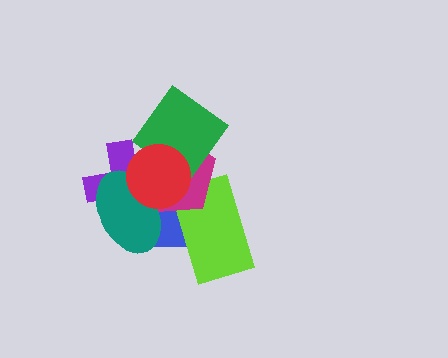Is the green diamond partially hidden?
Yes, it is partially covered by another shape.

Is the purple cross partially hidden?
Yes, it is partially covered by another shape.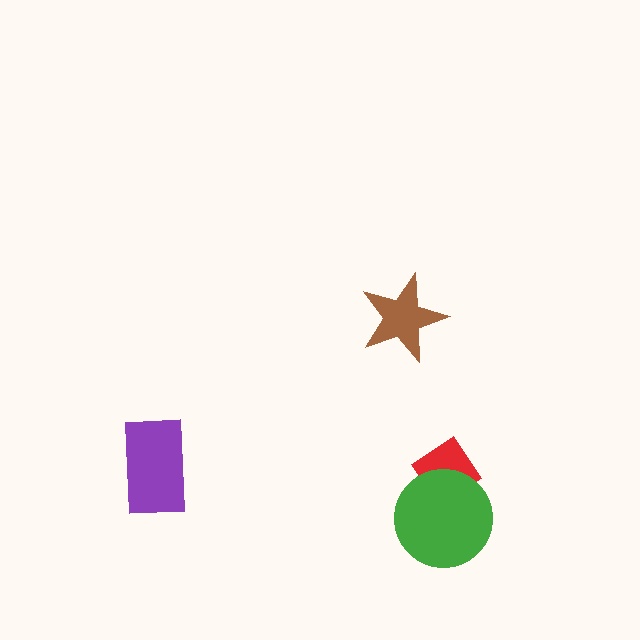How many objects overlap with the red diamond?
1 object overlaps with the red diamond.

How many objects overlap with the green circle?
1 object overlaps with the green circle.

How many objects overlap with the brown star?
0 objects overlap with the brown star.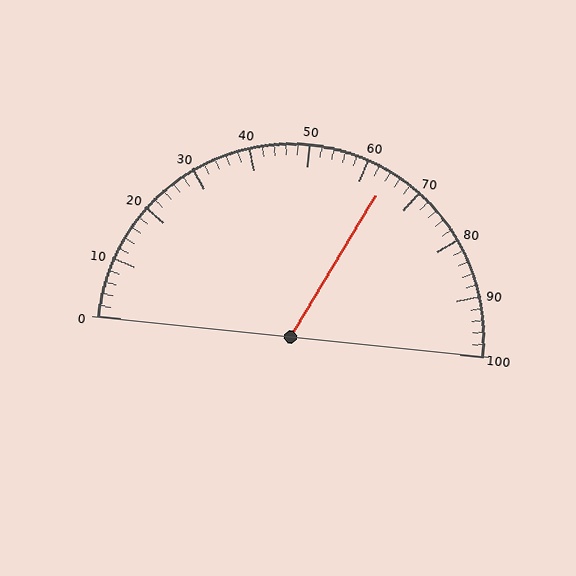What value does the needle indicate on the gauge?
The needle indicates approximately 64.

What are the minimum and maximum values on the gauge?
The gauge ranges from 0 to 100.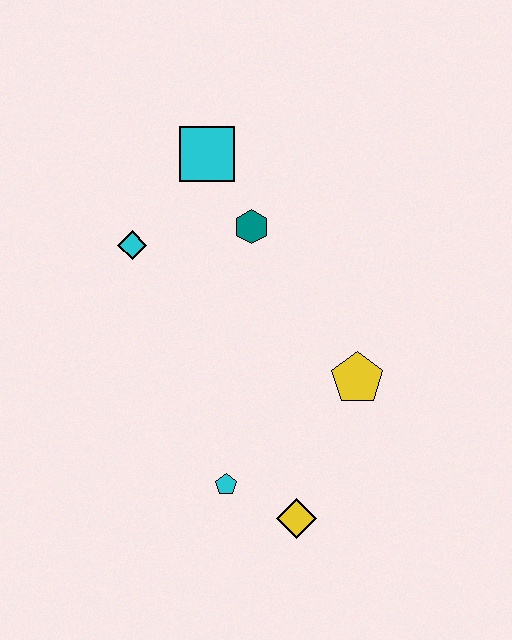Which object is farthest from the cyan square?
The yellow diamond is farthest from the cyan square.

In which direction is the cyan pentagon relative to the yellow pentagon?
The cyan pentagon is to the left of the yellow pentagon.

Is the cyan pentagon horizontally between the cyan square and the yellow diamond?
Yes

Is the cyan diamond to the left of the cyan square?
Yes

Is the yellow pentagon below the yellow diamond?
No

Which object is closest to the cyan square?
The teal hexagon is closest to the cyan square.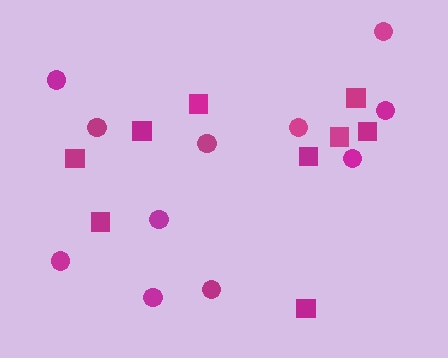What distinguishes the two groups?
There are 2 groups: one group of squares (9) and one group of circles (11).